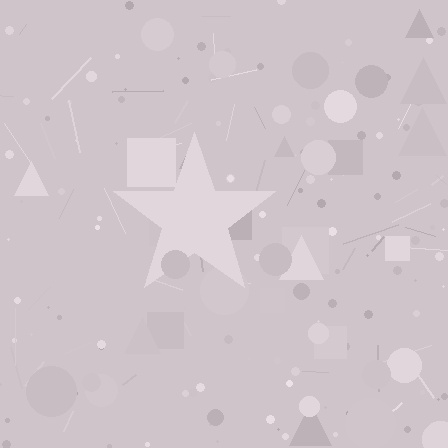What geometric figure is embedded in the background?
A star is embedded in the background.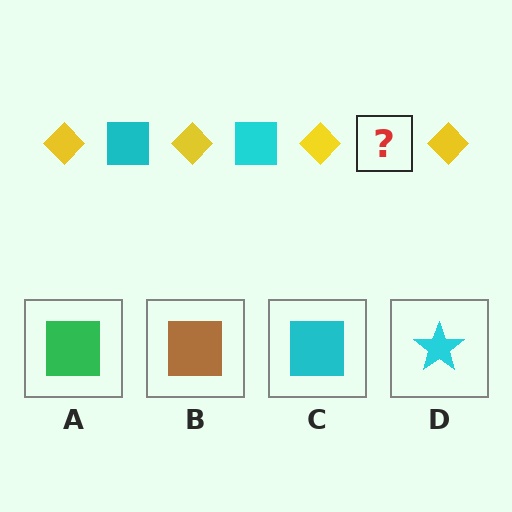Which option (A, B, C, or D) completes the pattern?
C.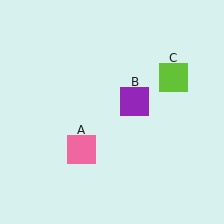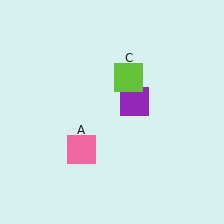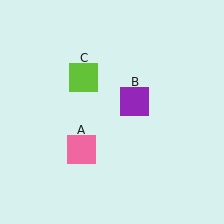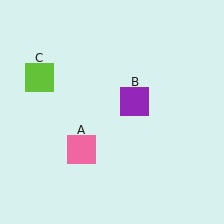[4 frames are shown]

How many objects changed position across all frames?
1 object changed position: lime square (object C).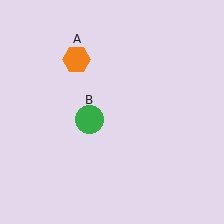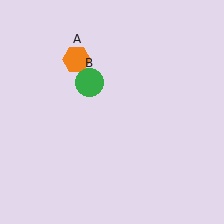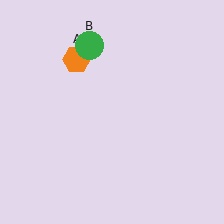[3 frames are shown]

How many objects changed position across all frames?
1 object changed position: green circle (object B).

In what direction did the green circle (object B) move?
The green circle (object B) moved up.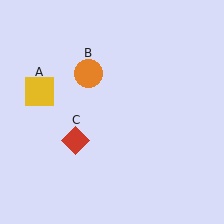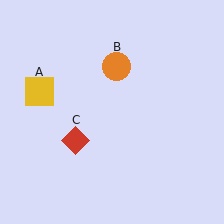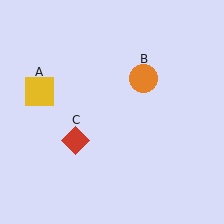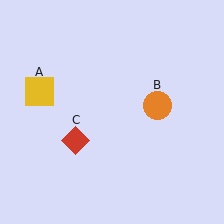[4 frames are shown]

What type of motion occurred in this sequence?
The orange circle (object B) rotated clockwise around the center of the scene.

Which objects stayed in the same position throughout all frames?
Yellow square (object A) and red diamond (object C) remained stationary.